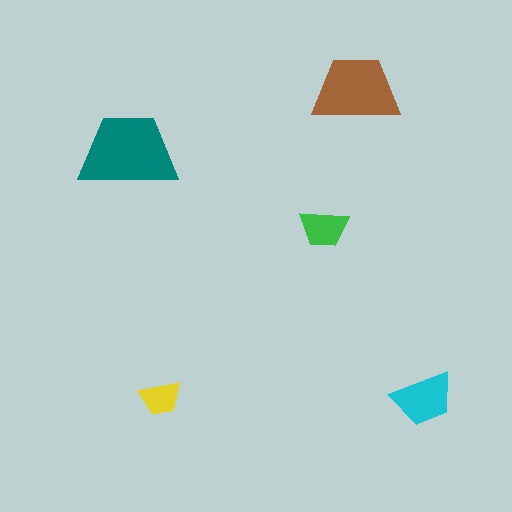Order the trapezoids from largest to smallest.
the teal one, the brown one, the cyan one, the green one, the yellow one.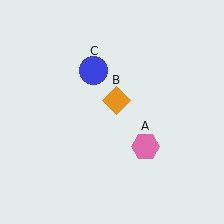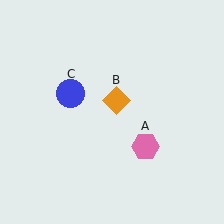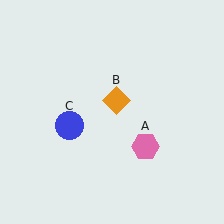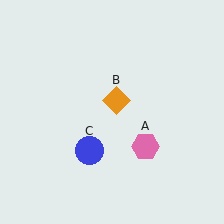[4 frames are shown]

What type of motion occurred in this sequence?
The blue circle (object C) rotated counterclockwise around the center of the scene.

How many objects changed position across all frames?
1 object changed position: blue circle (object C).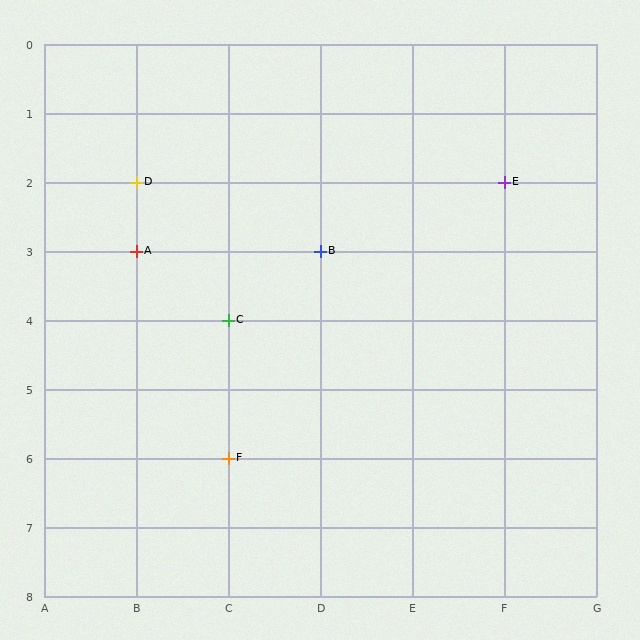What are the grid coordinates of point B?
Point B is at grid coordinates (D, 3).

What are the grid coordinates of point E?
Point E is at grid coordinates (F, 2).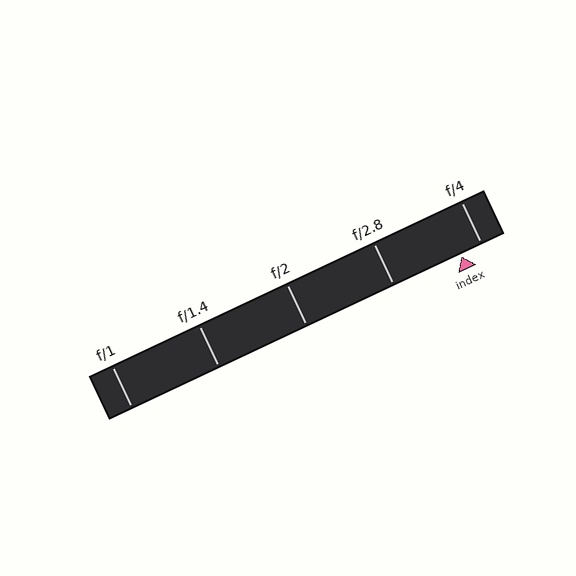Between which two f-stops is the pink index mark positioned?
The index mark is between f/2.8 and f/4.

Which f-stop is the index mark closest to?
The index mark is closest to f/4.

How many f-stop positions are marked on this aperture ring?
There are 5 f-stop positions marked.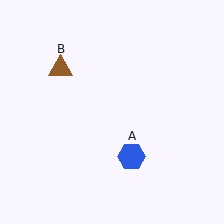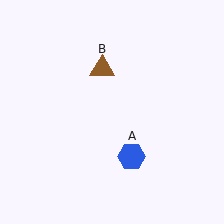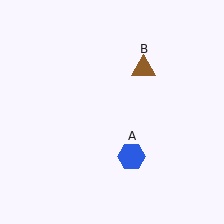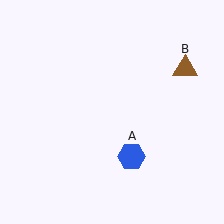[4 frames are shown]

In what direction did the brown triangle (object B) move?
The brown triangle (object B) moved right.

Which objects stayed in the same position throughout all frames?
Blue hexagon (object A) remained stationary.